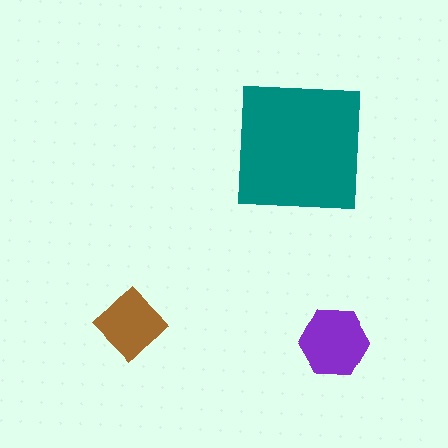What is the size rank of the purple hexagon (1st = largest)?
2nd.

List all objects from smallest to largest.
The brown diamond, the purple hexagon, the teal square.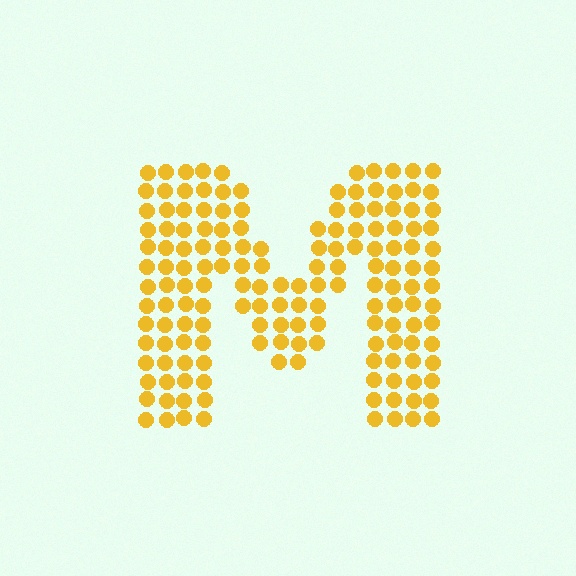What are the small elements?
The small elements are circles.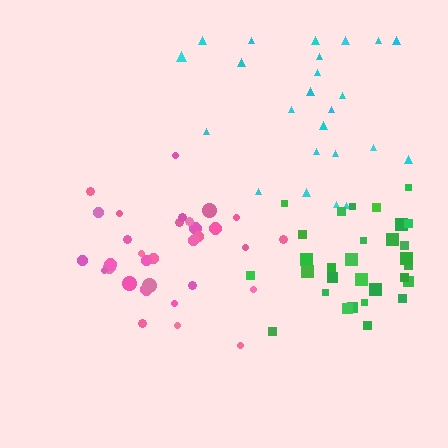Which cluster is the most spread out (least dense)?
Cyan.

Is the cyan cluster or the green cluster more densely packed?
Green.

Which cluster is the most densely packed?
Pink.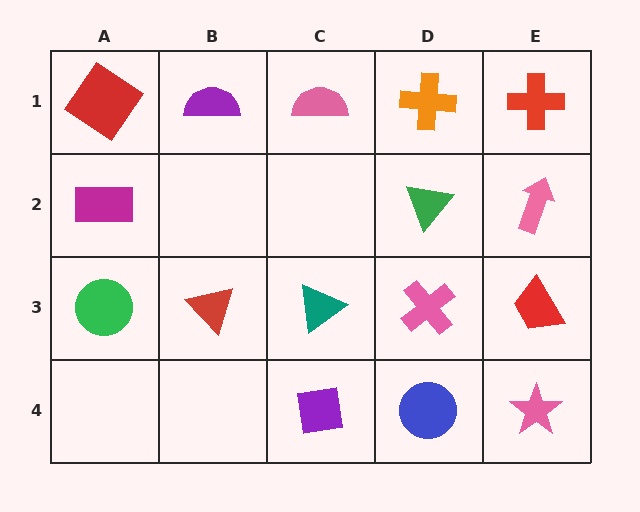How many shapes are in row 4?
3 shapes.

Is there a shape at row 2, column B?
No, that cell is empty.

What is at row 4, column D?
A blue circle.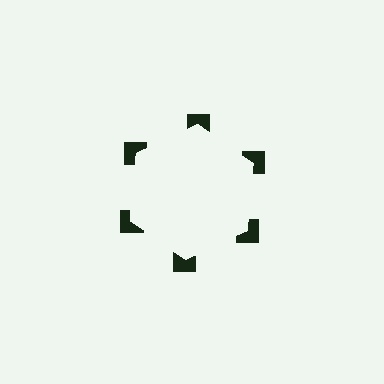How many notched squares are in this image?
There are 6 — one at each vertex of the illusory hexagon.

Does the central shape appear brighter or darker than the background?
It typically appears slightly brighter than the background, even though no actual brightness change is drawn.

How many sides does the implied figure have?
6 sides.